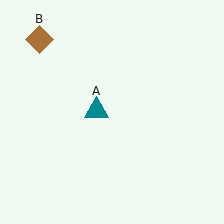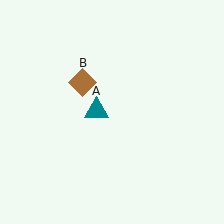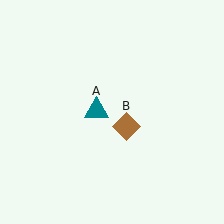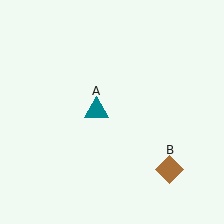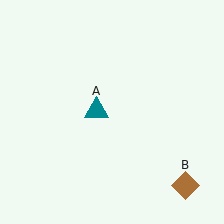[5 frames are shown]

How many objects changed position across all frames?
1 object changed position: brown diamond (object B).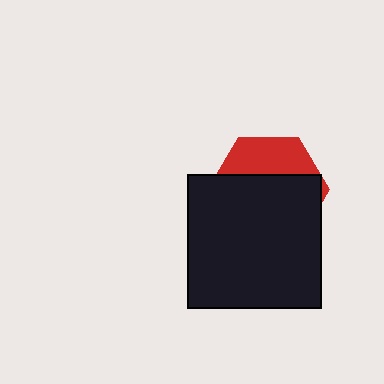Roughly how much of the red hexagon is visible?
A small part of it is visible (roughly 32%).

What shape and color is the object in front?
The object in front is a black square.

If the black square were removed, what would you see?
You would see the complete red hexagon.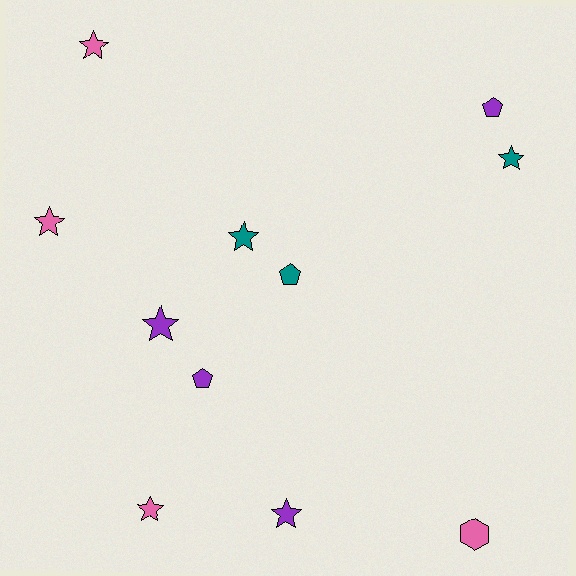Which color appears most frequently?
Purple, with 4 objects.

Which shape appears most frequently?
Star, with 7 objects.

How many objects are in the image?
There are 11 objects.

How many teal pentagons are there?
There is 1 teal pentagon.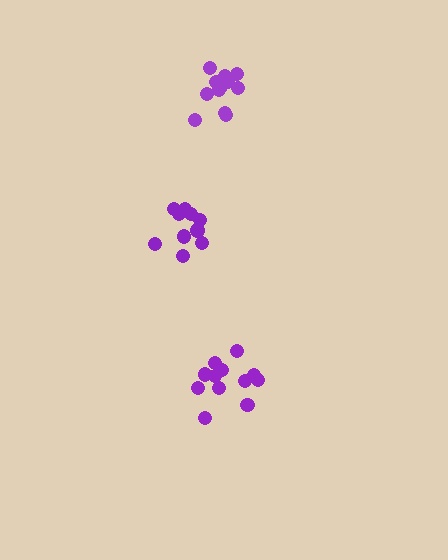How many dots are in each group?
Group 1: 10 dots, Group 2: 12 dots, Group 3: 12 dots (34 total).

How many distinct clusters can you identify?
There are 3 distinct clusters.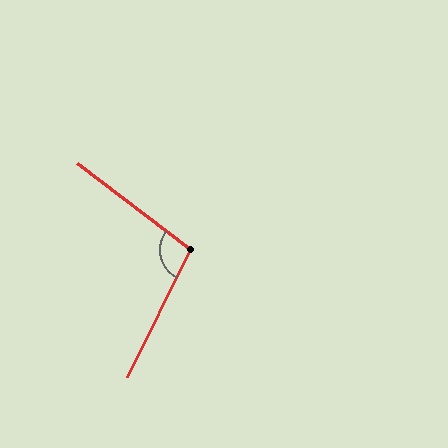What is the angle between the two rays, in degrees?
Approximately 101 degrees.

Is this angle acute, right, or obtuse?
It is obtuse.